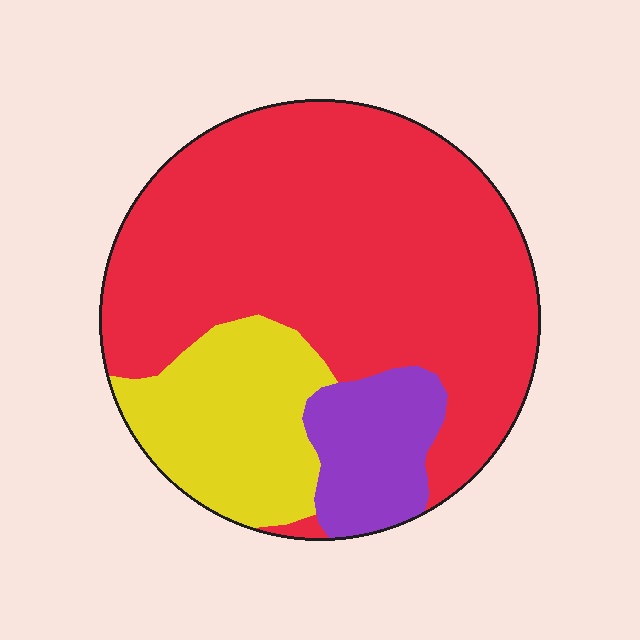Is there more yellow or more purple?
Yellow.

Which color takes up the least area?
Purple, at roughly 10%.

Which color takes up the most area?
Red, at roughly 65%.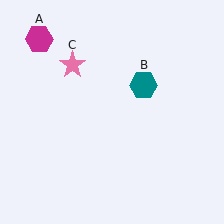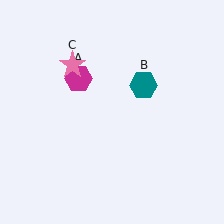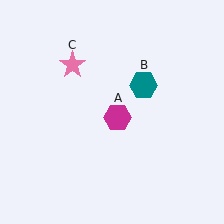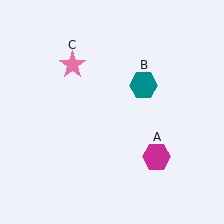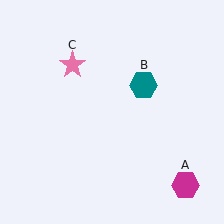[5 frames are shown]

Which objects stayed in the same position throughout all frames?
Teal hexagon (object B) and pink star (object C) remained stationary.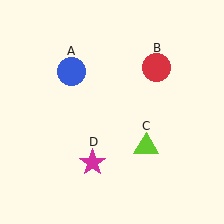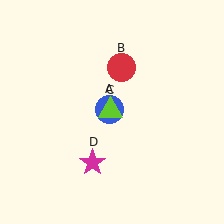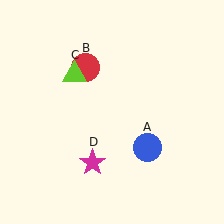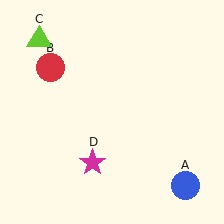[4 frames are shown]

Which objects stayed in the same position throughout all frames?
Magenta star (object D) remained stationary.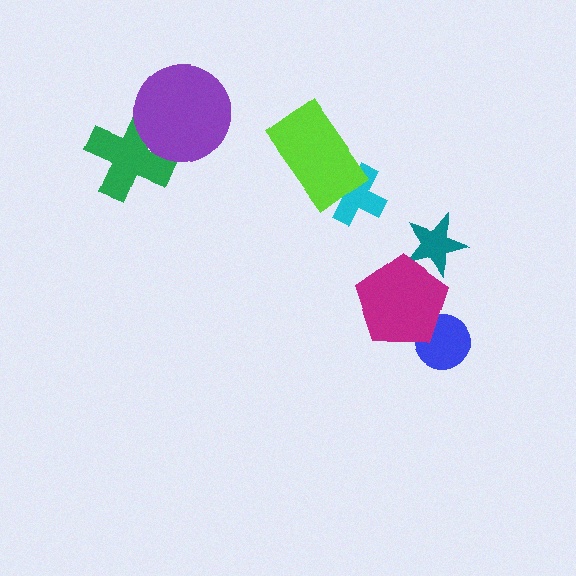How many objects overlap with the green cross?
1 object overlaps with the green cross.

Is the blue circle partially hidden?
Yes, it is partially covered by another shape.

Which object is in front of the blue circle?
The magenta pentagon is in front of the blue circle.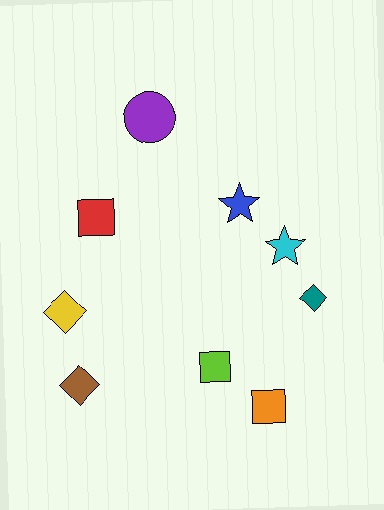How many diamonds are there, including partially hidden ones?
There are 3 diamonds.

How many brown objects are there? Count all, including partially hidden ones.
There is 1 brown object.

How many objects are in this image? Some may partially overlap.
There are 9 objects.